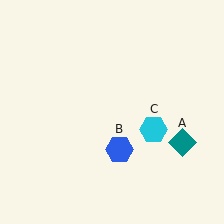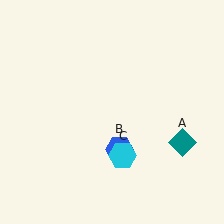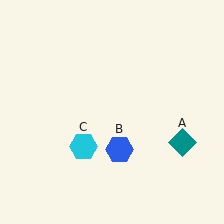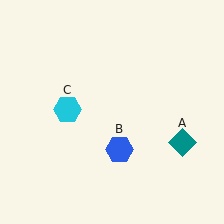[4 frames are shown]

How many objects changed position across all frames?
1 object changed position: cyan hexagon (object C).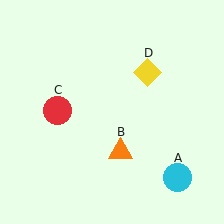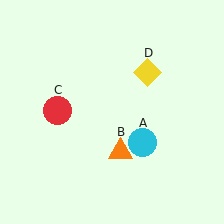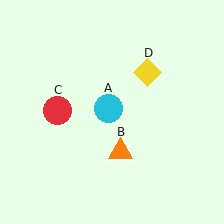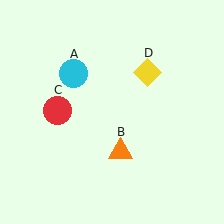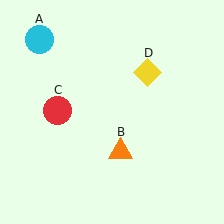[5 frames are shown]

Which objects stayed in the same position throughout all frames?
Orange triangle (object B) and red circle (object C) and yellow diamond (object D) remained stationary.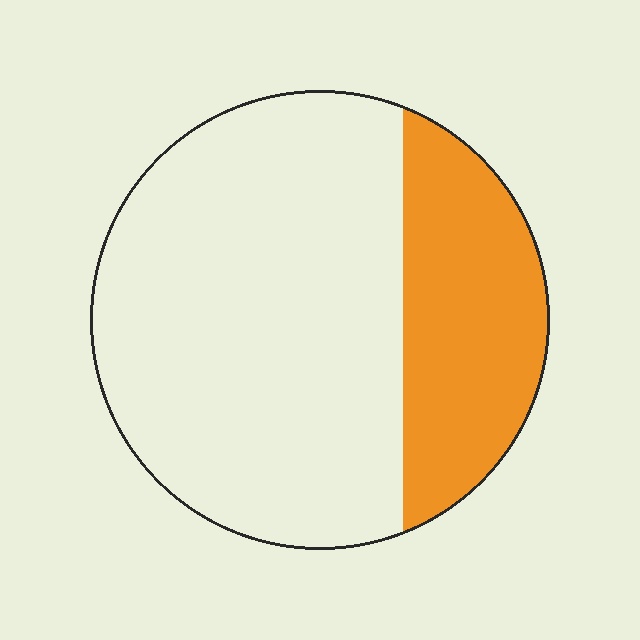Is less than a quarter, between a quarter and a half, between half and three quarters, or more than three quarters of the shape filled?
Between a quarter and a half.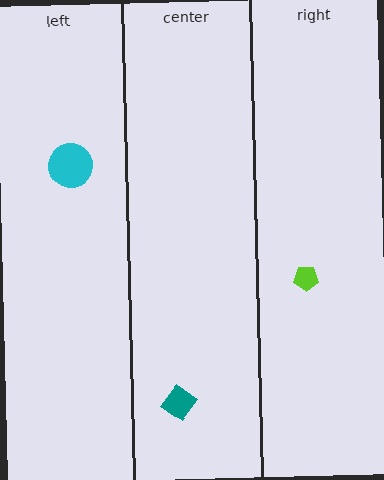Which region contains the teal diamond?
The center region.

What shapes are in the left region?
The cyan circle.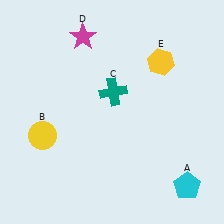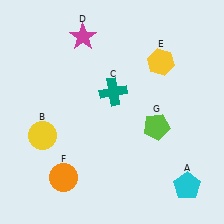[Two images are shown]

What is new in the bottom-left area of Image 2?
An orange circle (F) was added in the bottom-left area of Image 2.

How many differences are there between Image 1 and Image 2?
There are 2 differences between the two images.